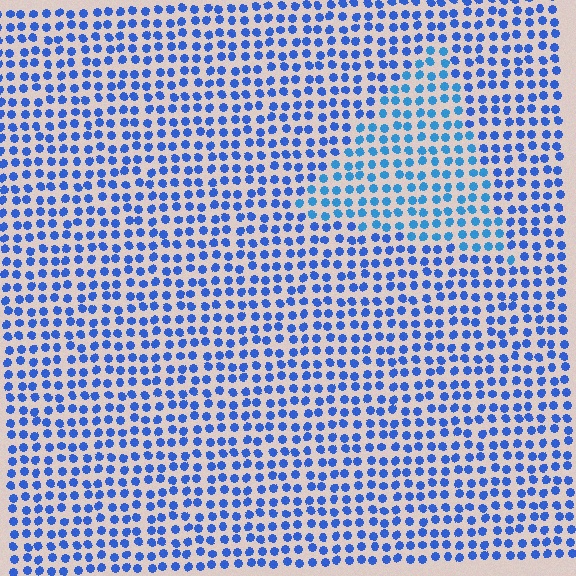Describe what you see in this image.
The image is filled with small blue elements in a uniform arrangement. A triangle-shaped region is visible where the elements are tinted to a slightly different hue, forming a subtle color boundary.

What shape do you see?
I see a triangle.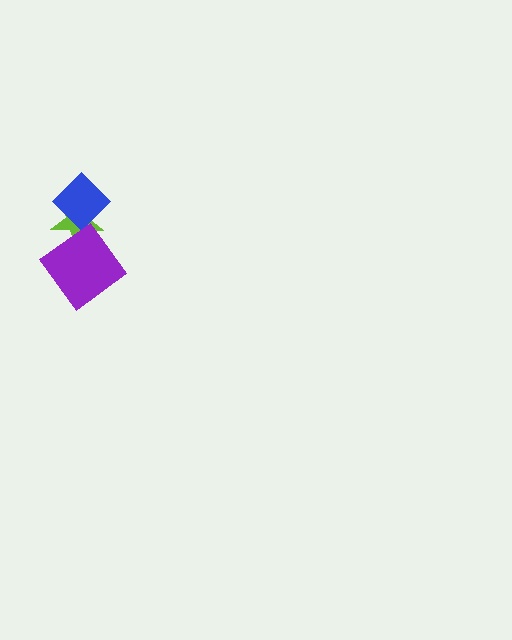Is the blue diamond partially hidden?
No, no other shape covers it.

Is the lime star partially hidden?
Yes, it is partially covered by another shape.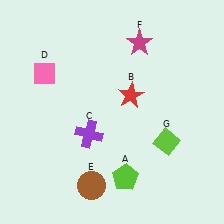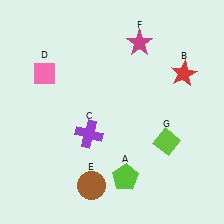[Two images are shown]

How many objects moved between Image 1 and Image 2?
1 object moved between the two images.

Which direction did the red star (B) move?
The red star (B) moved right.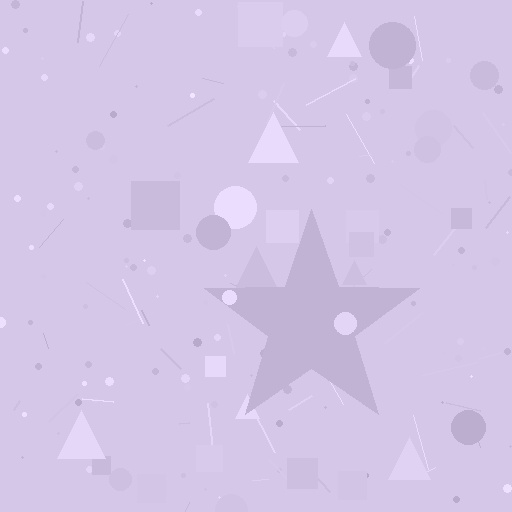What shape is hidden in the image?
A star is hidden in the image.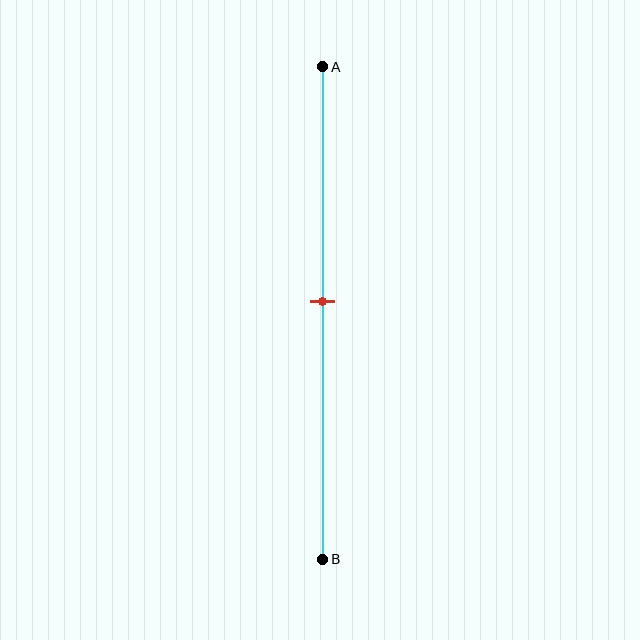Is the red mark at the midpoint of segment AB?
Yes, the mark is approximately at the midpoint.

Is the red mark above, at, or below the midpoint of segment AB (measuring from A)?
The red mark is approximately at the midpoint of segment AB.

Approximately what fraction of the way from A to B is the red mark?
The red mark is approximately 50% of the way from A to B.